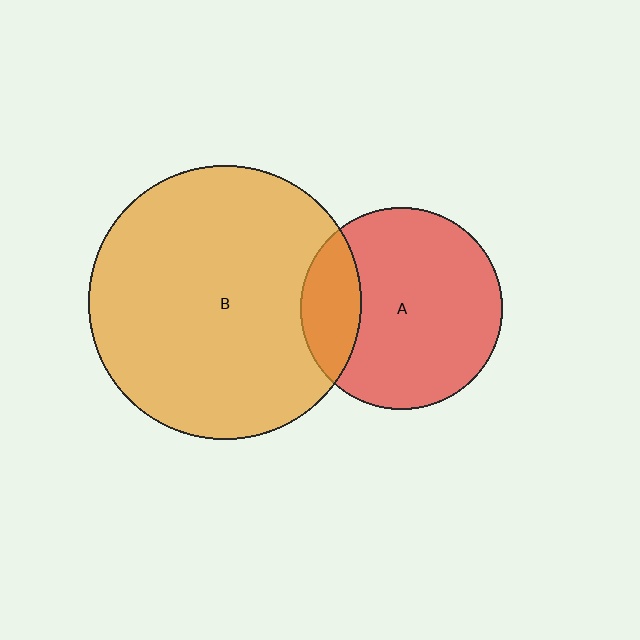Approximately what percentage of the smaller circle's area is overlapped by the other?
Approximately 20%.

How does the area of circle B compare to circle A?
Approximately 1.8 times.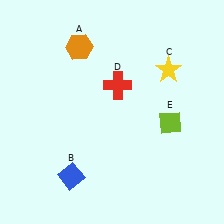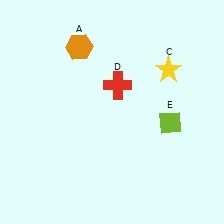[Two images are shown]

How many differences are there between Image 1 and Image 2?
There is 1 difference between the two images.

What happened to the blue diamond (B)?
The blue diamond (B) was removed in Image 2. It was in the bottom-left area of Image 1.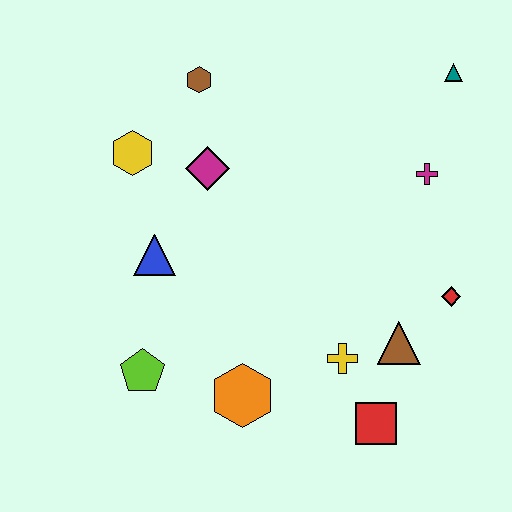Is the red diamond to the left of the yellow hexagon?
No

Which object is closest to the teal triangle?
The magenta cross is closest to the teal triangle.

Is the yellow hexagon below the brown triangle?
No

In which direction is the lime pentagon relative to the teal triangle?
The lime pentagon is to the left of the teal triangle.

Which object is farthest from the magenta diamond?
The red square is farthest from the magenta diamond.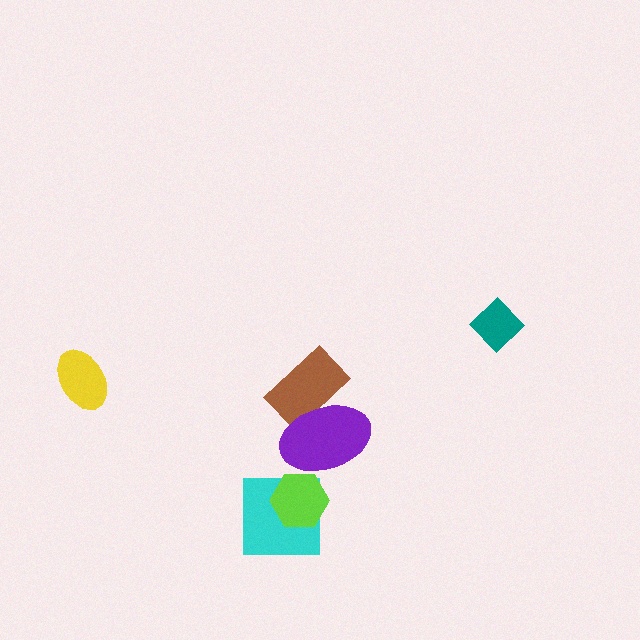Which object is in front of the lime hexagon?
The purple ellipse is in front of the lime hexagon.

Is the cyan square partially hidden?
Yes, it is partially covered by another shape.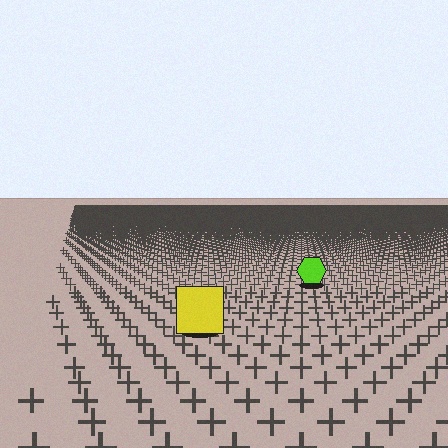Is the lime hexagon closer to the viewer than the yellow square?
No. The yellow square is closer — you can tell from the texture gradient: the ground texture is coarser near it.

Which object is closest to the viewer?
The yellow square is closest. The texture marks near it are larger and more spread out.